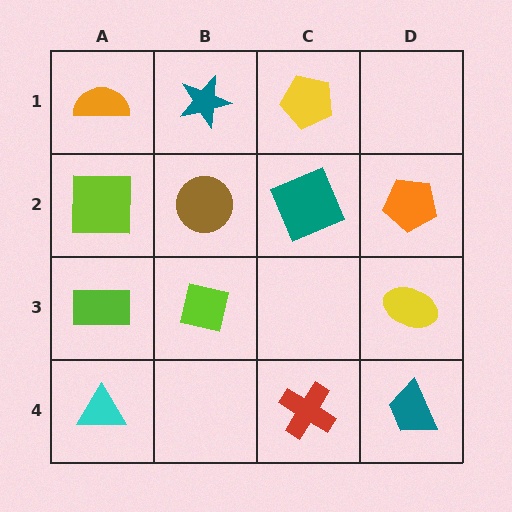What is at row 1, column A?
An orange semicircle.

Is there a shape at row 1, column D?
No, that cell is empty.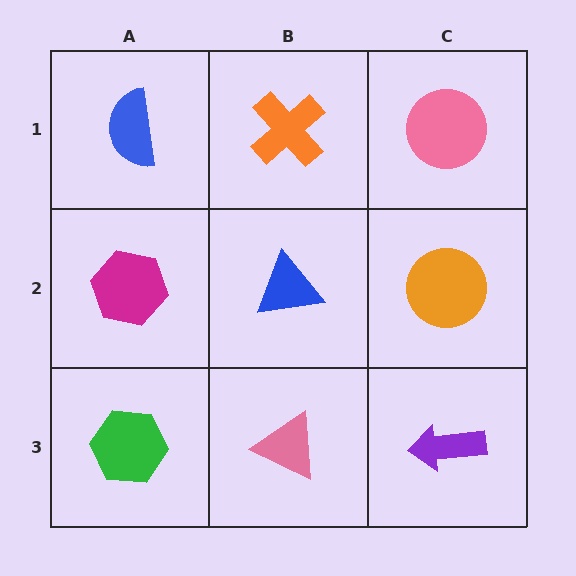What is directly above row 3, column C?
An orange circle.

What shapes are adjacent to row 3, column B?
A blue triangle (row 2, column B), a green hexagon (row 3, column A), a purple arrow (row 3, column C).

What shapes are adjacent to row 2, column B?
An orange cross (row 1, column B), a pink triangle (row 3, column B), a magenta hexagon (row 2, column A), an orange circle (row 2, column C).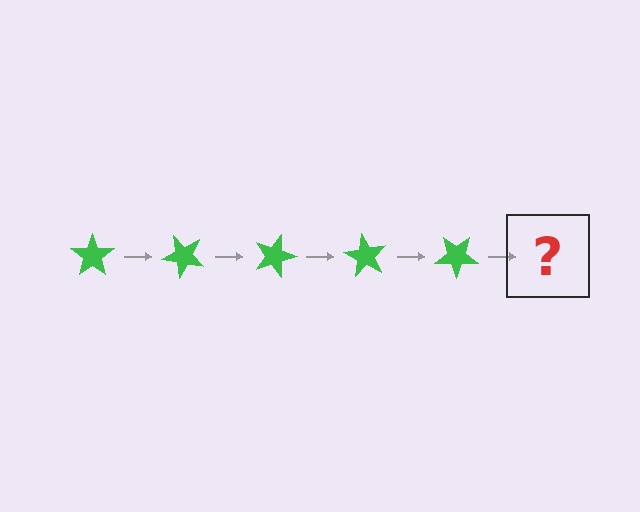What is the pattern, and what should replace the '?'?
The pattern is that the star rotates 45 degrees each step. The '?' should be a green star rotated 225 degrees.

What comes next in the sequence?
The next element should be a green star rotated 225 degrees.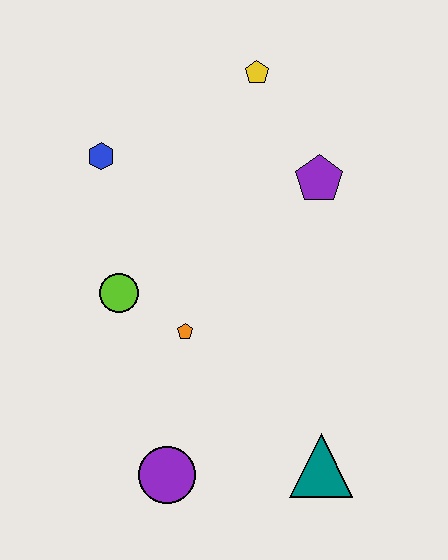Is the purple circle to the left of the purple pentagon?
Yes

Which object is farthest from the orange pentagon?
The yellow pentagon is farthest from the orange pentagon.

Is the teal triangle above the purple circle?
Yes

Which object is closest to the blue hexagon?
The lime circle is closest to the blue hexagon.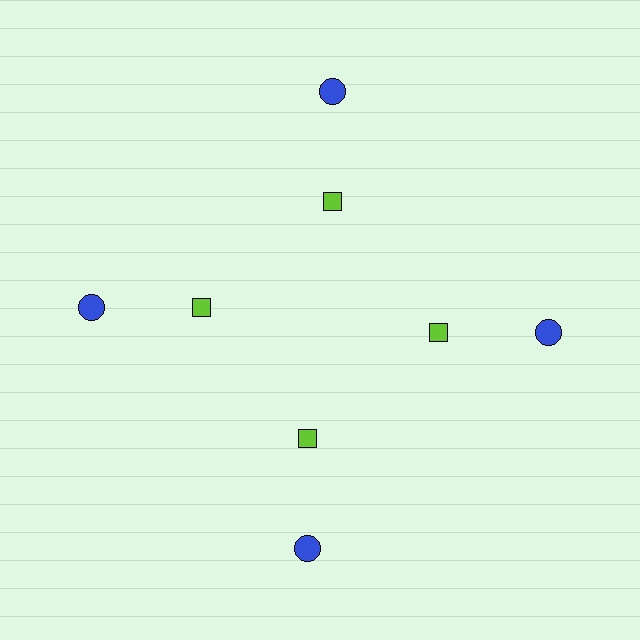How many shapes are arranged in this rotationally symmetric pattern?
There are 8 shapes, arranged in 4 groups of 2.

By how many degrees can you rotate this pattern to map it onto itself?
The pattern maps onto itself every 90 degrees of rotation.